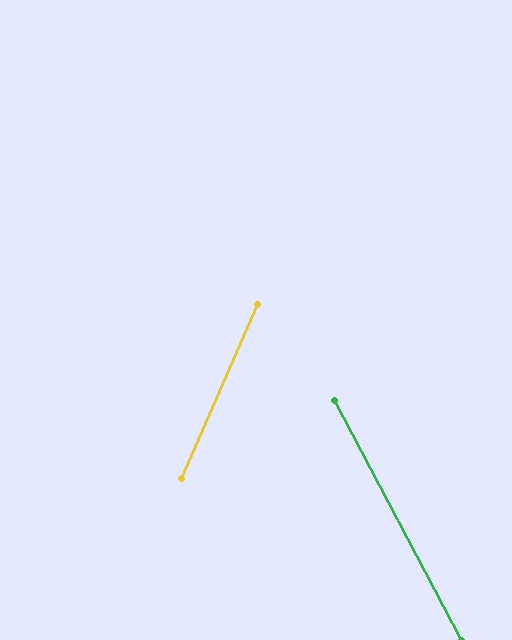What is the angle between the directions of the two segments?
Approximately 51 degrees.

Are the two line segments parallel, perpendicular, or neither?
Neither parallel nor perpendicular — they differ by about 51°.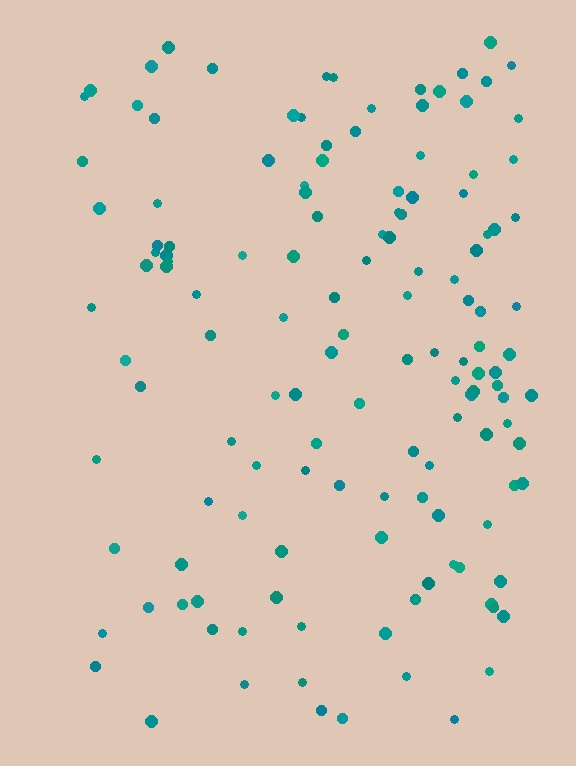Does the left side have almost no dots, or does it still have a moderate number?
Still a moderate number, just noticeably fewer than the right.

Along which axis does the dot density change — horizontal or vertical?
Horizontal.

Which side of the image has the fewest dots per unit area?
The left.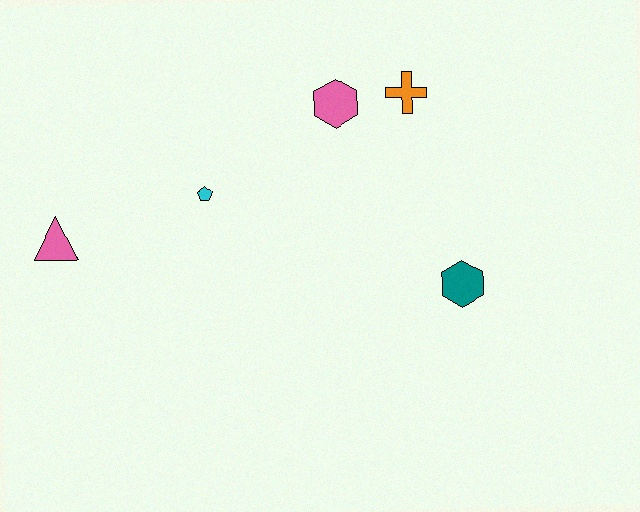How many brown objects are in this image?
There are no brown objects.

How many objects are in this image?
There are 5 objects.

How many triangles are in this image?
There is 1 triangle.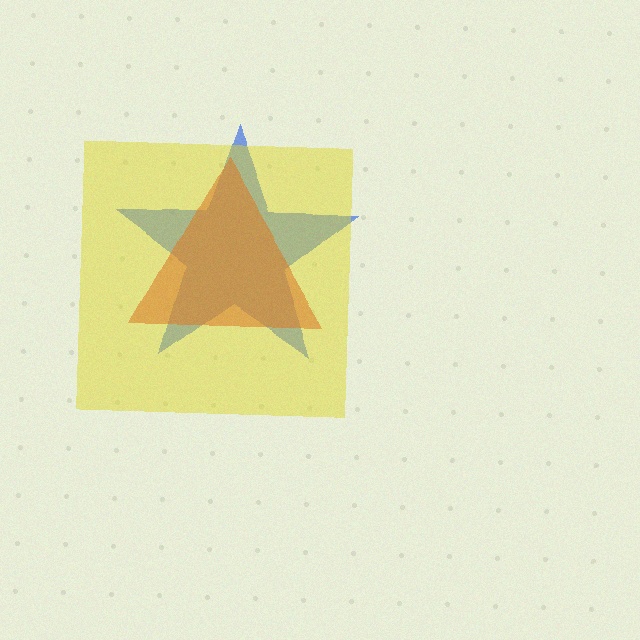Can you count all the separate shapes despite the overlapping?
Yes, there are 3 separate shapes.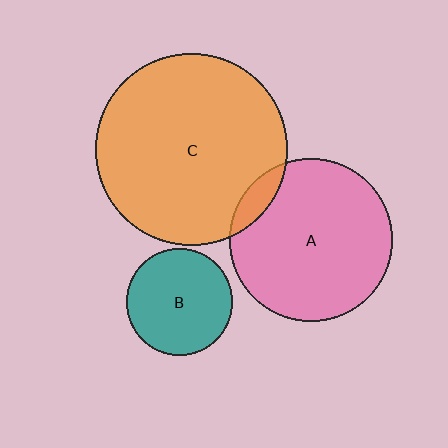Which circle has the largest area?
Circle C (orange).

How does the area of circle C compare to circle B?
Approximately 3.2 times.